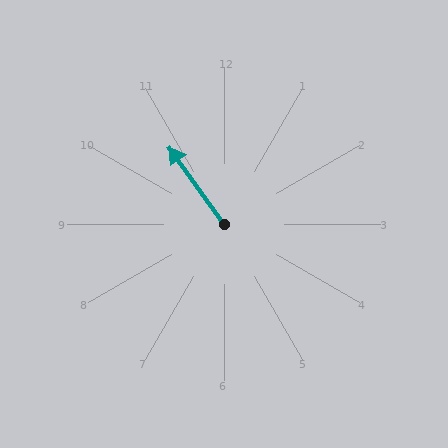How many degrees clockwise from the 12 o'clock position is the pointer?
Approximately 325 degrees.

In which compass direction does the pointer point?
Northwest.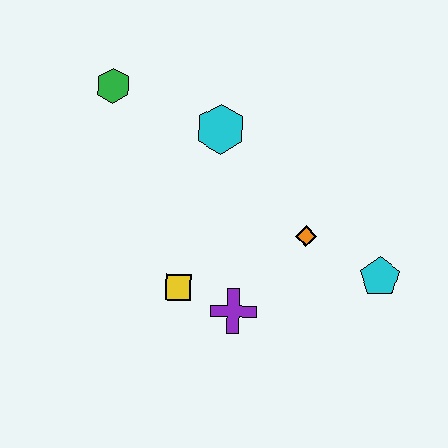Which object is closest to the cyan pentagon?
The orange diamond is closest to the cyan pentagon.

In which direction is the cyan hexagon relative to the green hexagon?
The cyan hexagon is to the right of the green hexagon.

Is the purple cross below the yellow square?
Yes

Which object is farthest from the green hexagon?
The cyan pentagon is farthest from the green hexagon.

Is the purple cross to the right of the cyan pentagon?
No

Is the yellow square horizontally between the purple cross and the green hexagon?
Yes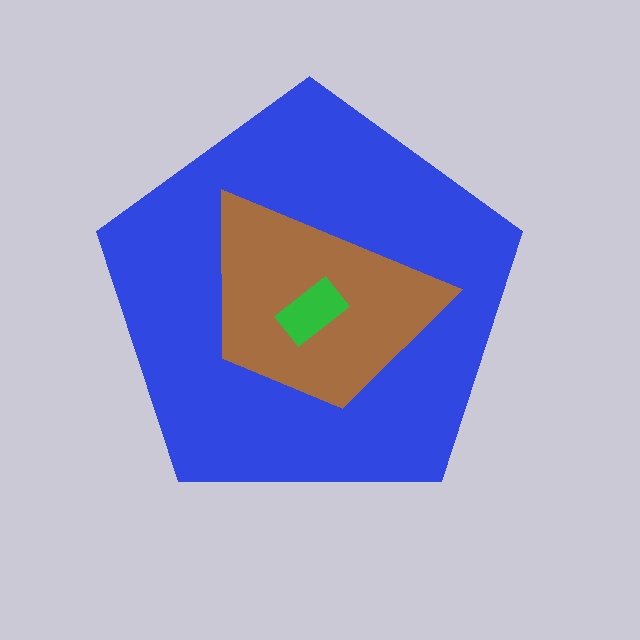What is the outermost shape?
The blue pentagon.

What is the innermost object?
The green rectangle.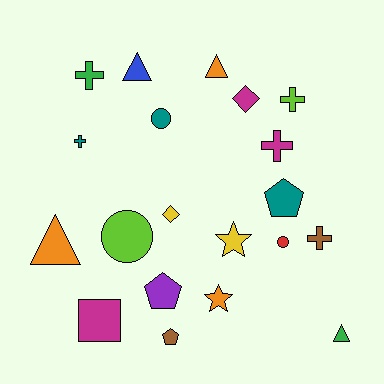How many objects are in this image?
There are 20 objects.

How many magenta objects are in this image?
There are 3 magenta objects.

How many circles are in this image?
There are 3 circles.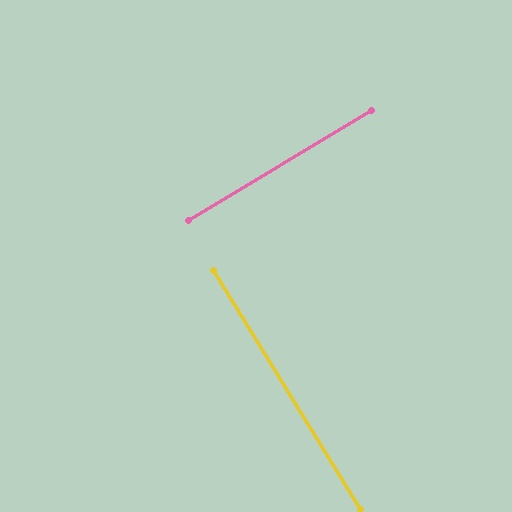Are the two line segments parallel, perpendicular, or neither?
Perpendicular — they meet at approximately 89°.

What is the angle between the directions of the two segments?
Approximately 89 degrees.